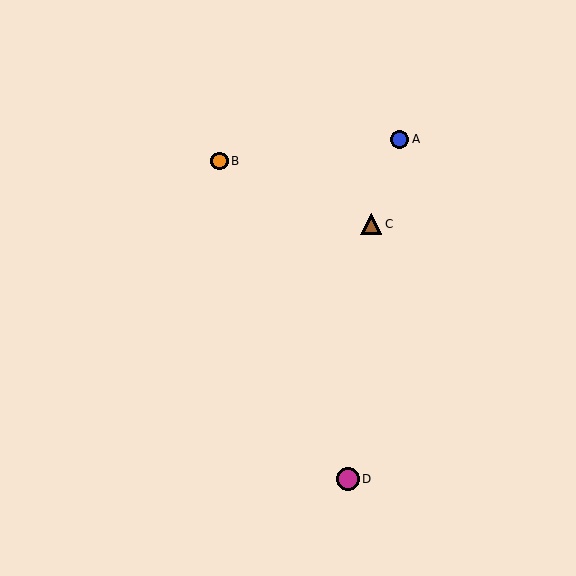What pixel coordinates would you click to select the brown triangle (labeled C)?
Click at (371, 224) to select the brown triangle C.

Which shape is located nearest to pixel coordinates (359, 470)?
The magenta circle (labeled D) at (348, 479) is nearest to that location.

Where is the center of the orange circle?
The center of the orange circle is at (219, 161).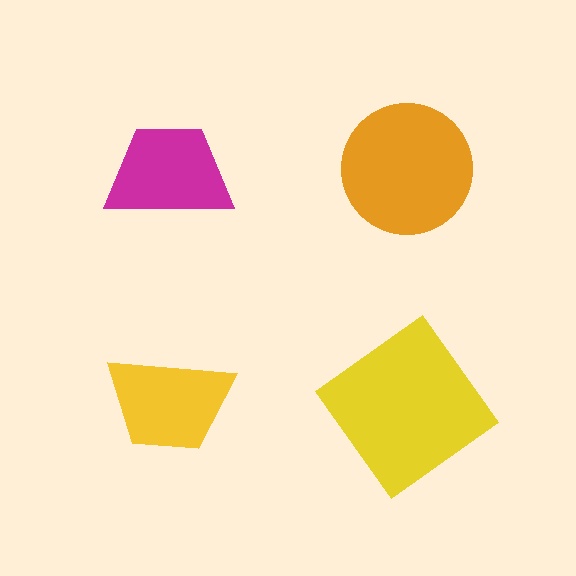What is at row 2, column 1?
A yellow trapezoid.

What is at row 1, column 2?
An orange circle.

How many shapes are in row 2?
2 shapes.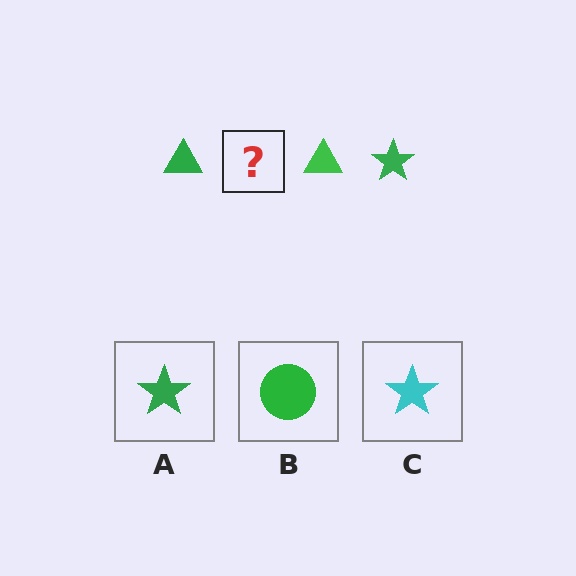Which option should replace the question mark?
Option A.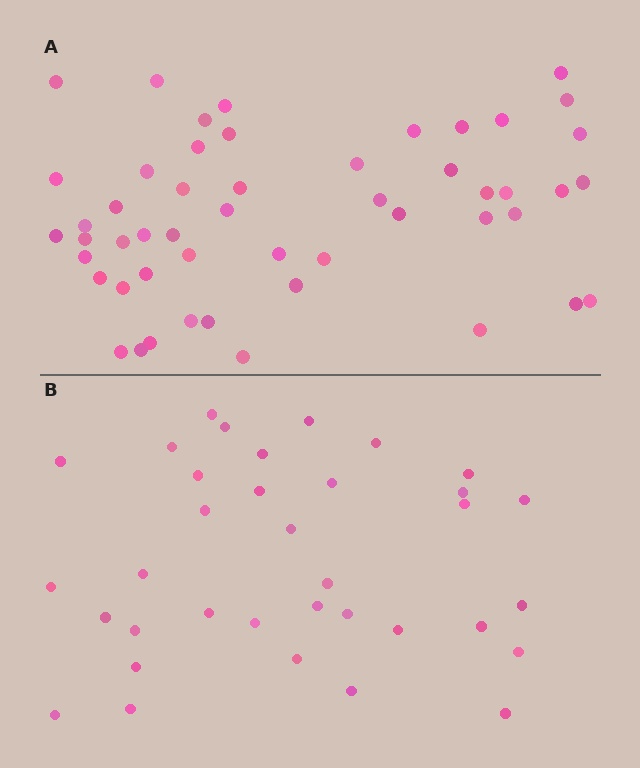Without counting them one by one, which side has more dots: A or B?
Region A (the top region) has more dots.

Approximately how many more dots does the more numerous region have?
Region A has approximately 15 more dots than region B.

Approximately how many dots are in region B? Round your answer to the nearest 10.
About 40 dots. (The exact count is 35, which rounds to 40.)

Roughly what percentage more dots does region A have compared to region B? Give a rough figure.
About 45% more.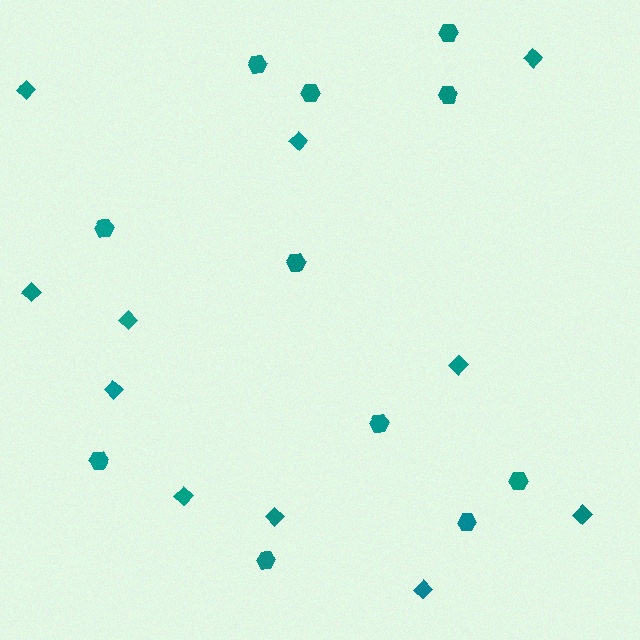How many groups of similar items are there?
There are 2 groups: one group of hexagons (11) and one group of diamonds (11).